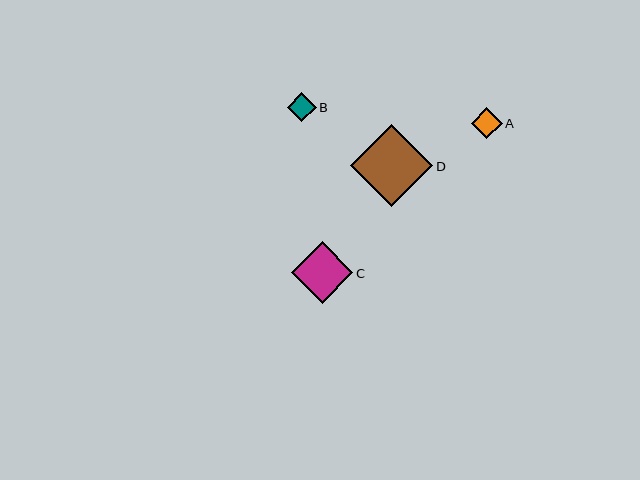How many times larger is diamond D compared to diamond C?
Diamond D is approximately 1.3 times the size of diamond C.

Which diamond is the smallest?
Diamond B is the smallest with a size of approximately 29 pixels.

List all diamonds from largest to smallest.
From largest to smallest: D, C, A, B.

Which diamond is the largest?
Diamond D is the largest with a size of approximately 82 pixels.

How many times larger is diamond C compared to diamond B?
Diamond C is approximately 2.1 times the size of diamond B.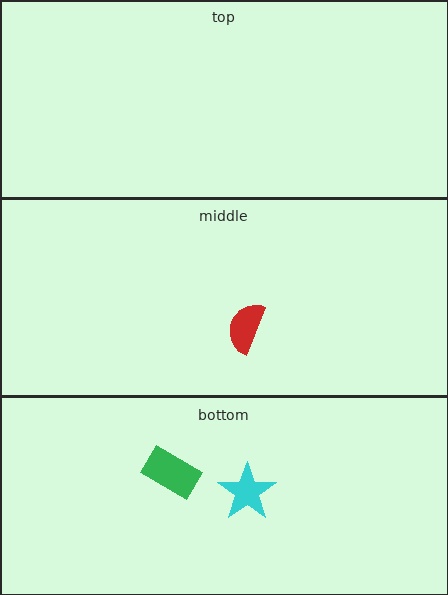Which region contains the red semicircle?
The middle region.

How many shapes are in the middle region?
1.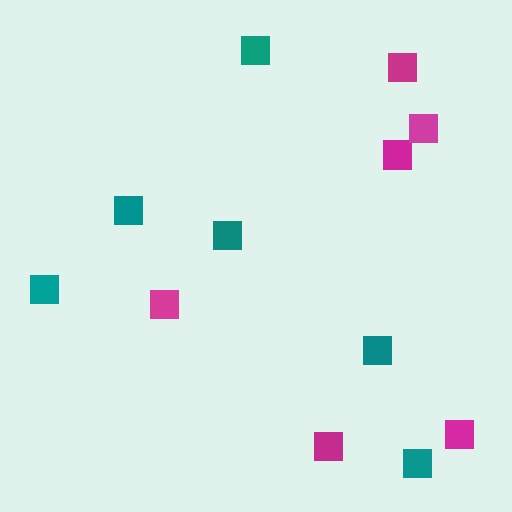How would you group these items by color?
There are 2 groups: one group of teal squares (6) and one group of magenta squares (6).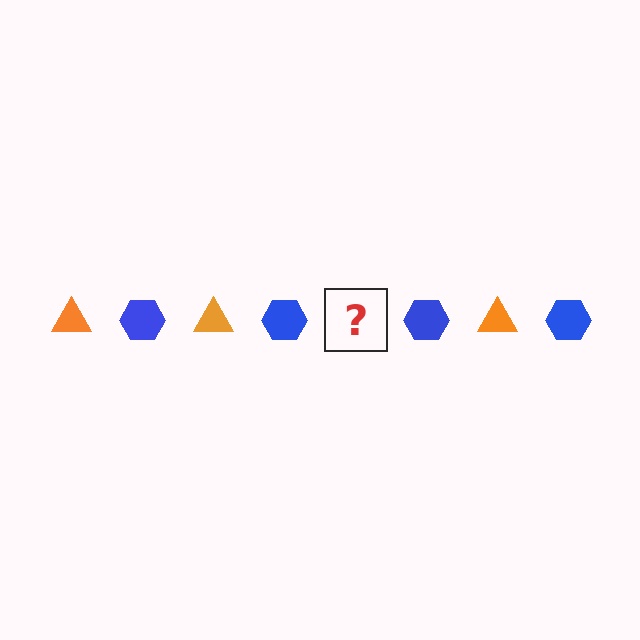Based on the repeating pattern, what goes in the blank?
The blank should be an orange triangle.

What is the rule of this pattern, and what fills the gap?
The rule is that the pattern alternates between orange triangle and blue hexagon. The gap should be filled with an orange triangle.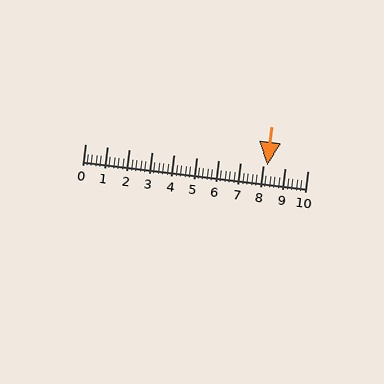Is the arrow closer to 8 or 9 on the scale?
The arrow is closer to 8.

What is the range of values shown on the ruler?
The ruler shows values from 0 to 10.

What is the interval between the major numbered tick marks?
The major tick marks are spaced 1 units apart.